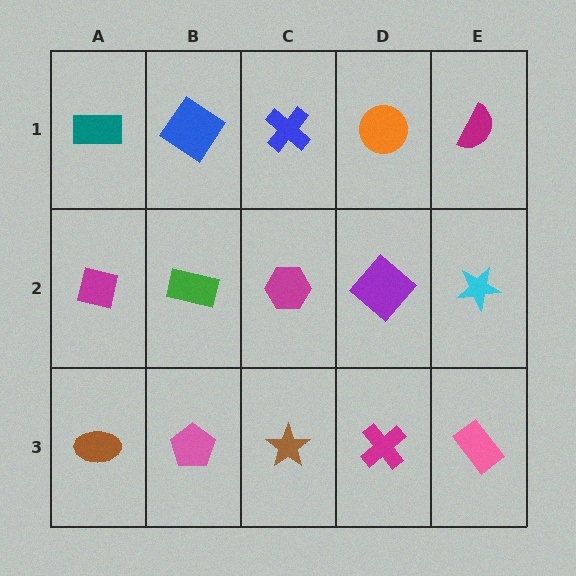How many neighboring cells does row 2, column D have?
4.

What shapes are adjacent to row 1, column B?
A green rectangle (row 2, column B), a teal rectangle (row 1, column A), a blue cross (row 1, column C).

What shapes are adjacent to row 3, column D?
A purple diamond (row 2, column D), a brown star (row 3, column C), a pink rectangle (row 3, column E).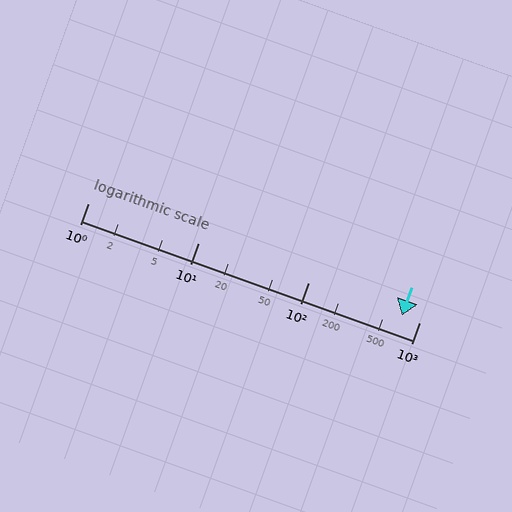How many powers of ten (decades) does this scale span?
The scale spans 3 decades, from 1 to 1000.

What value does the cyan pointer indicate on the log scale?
The pointer indicates approximately 690.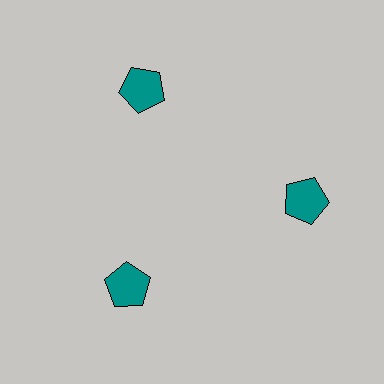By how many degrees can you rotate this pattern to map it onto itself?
The pattern maps onto itself every 120 degrees of rotation.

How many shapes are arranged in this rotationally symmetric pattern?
There are 3 shapes, arranged in 3 groups of 1.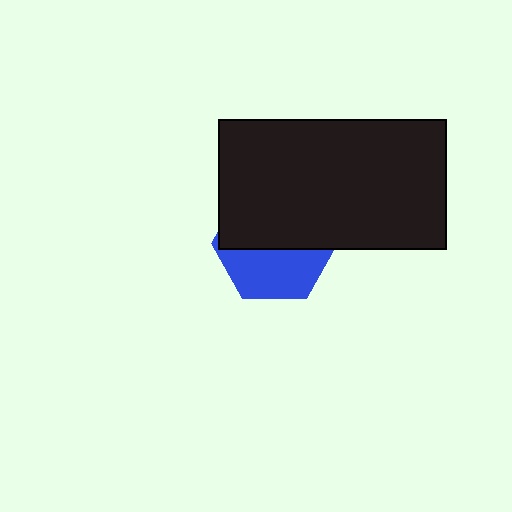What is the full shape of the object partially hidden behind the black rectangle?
The partially hidden object is a blue hexagon.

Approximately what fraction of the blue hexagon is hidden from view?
Roughly 56% of the blue hexagon is hidden behind the black rectangle.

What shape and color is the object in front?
The object in front is a black rectangle.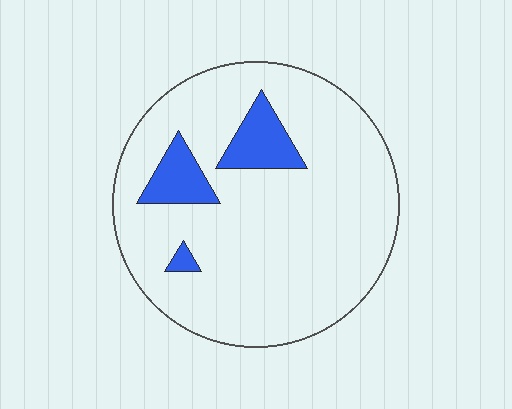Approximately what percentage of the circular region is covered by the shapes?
Approximately 10%.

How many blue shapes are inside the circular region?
3.